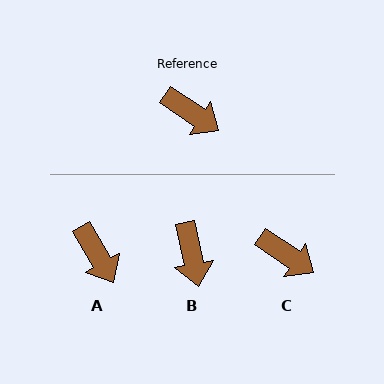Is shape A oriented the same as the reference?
No, it is off by about 26 degrees.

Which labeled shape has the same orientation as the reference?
C.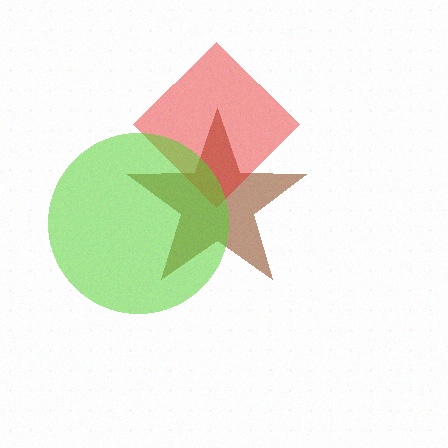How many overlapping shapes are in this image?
There are 3 overlapping shapes in the image.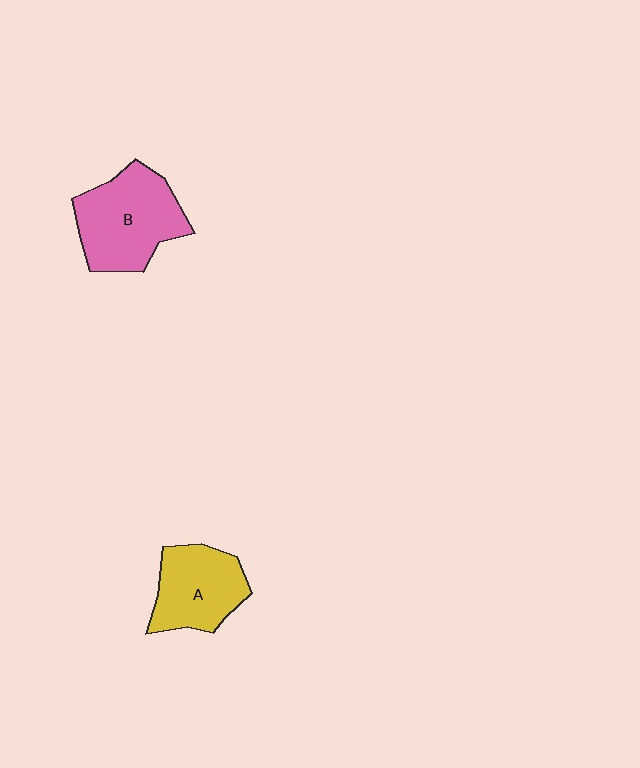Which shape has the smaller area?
Shape A (yellow).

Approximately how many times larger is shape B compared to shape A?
Approximately 1.3 times.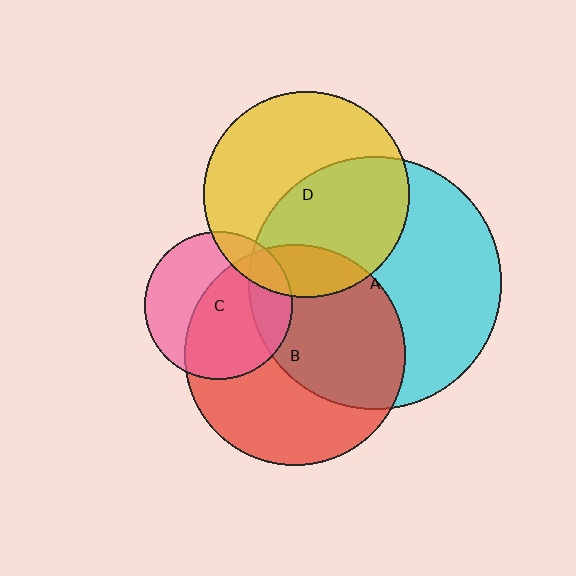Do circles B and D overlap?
Yes.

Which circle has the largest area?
Circle A (cyan).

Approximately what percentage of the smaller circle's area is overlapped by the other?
Approximately 15%.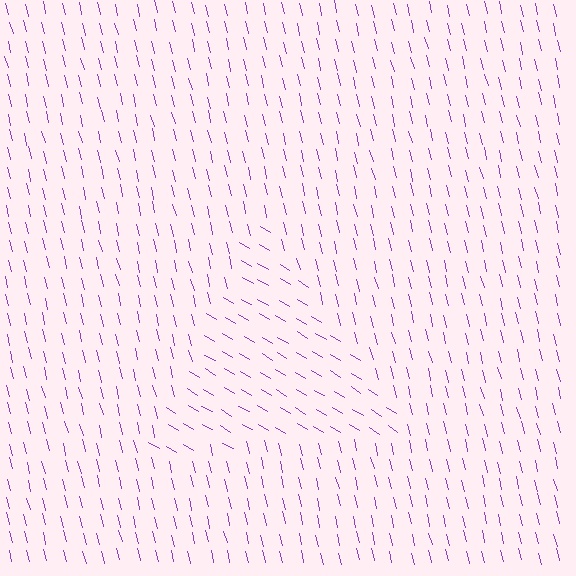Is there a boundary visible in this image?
Yes, there is a texture boundary formed by a change in line orientation.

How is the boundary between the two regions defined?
The boundary is defined purely by a change in line orientation (approximately 45 degrees difference). All lines are the same color and thickness.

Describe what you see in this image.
The image is filled with small purple line segments. A triangle region in the image has lines oriented differently from the surrounding lines, creating a visible texture boundary.